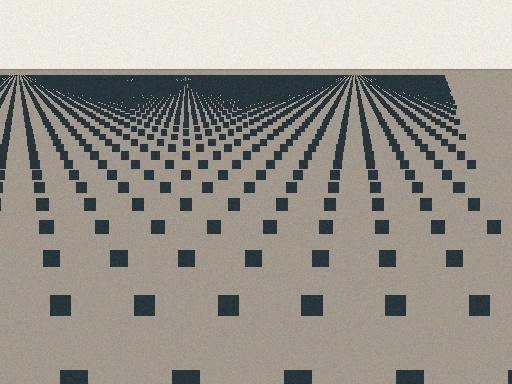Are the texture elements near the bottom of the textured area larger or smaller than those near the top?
Larger. Near the bottom, elements are closer to the viewer and appear at a bigger on-screen size.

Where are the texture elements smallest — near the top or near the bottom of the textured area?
Near the top.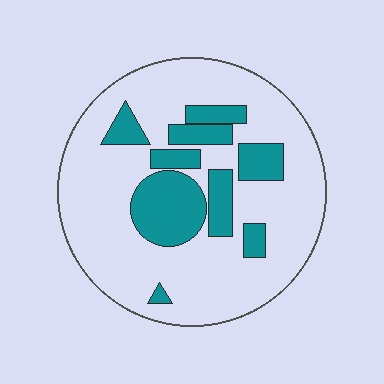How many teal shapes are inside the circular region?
9.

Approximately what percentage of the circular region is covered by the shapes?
Approximately 25%.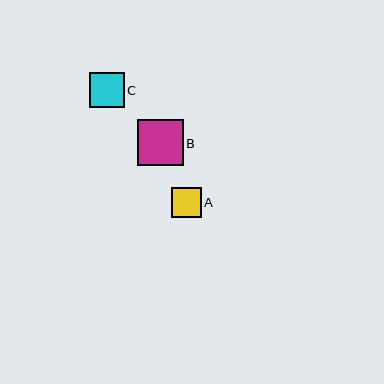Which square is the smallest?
Square A is the smallest with a size of approximately 30 pixels.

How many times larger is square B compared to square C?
Square B is approximately 1.3 times the size of square C.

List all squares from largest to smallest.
From largest to smallest: B, C, A.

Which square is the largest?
Square B is the largest with a size of approximately 46 pixels.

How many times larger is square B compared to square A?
Square B is approximately 1.5 times the size of square A.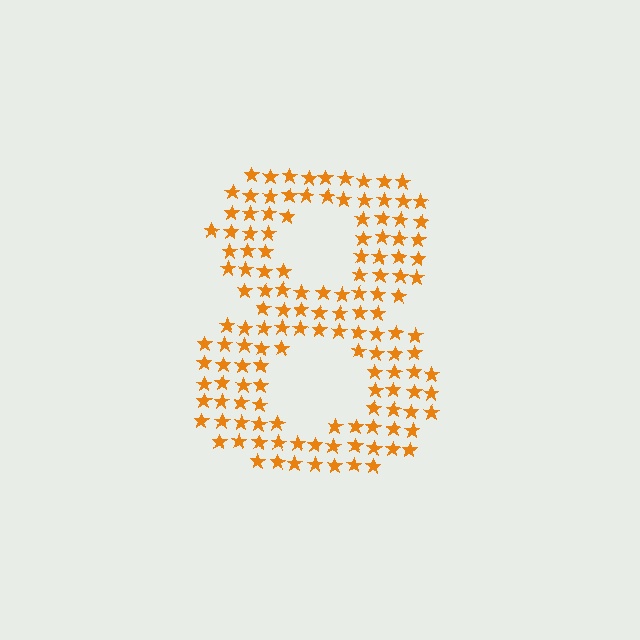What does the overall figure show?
The overall figure shows the digit 8.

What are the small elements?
The small elements are stars.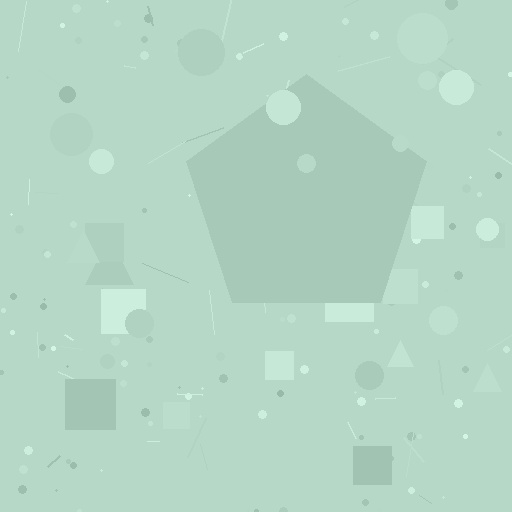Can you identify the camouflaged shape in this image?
The camouflaged shape is a pentagon.